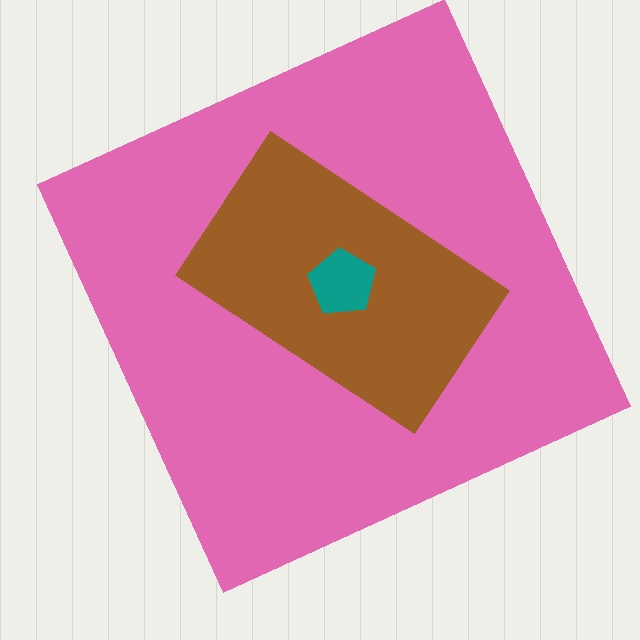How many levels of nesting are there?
3.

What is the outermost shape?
The pink square.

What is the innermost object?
The teal pentagon.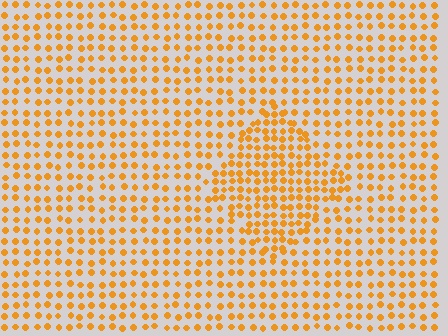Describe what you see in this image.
The image contains small orange elements arranged at two different densities. A diamond-shaped region is visible where the elements are more densely packed than the surrounding area.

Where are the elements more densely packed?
The elements are more densely packed inside the diamond boundary.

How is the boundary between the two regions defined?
The boundary is defined by a change in element density (approximately 1.6x ratio). All elements are the same color, size, and shape.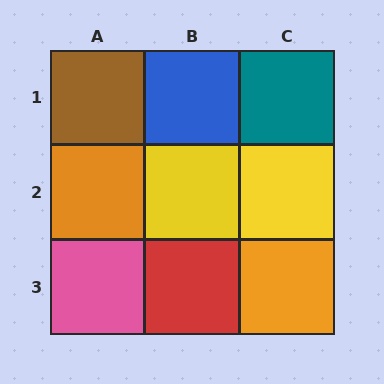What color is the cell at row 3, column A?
Pink.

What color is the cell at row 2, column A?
Orange.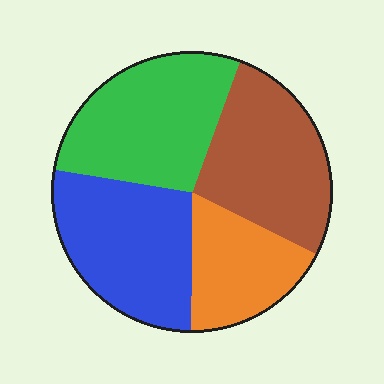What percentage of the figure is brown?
Brown covers about 25% of the figure.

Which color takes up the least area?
Orange, at roughly 20%.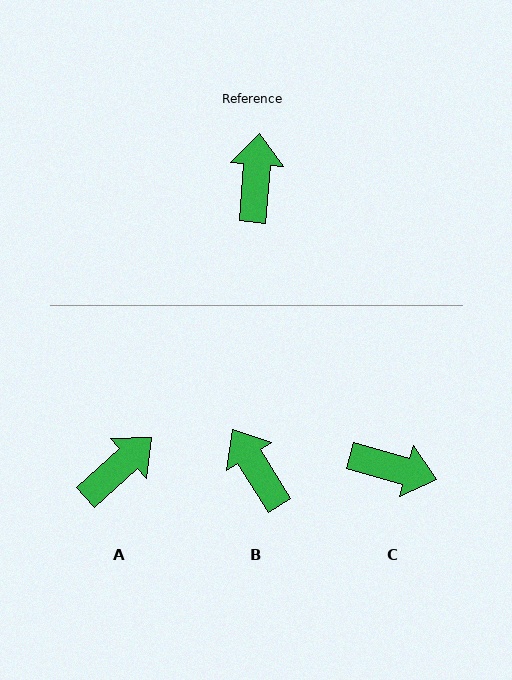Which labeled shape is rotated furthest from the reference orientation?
C, about 101 degrees away.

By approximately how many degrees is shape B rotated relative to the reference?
Approximately 36 degrees counter-clockwise.